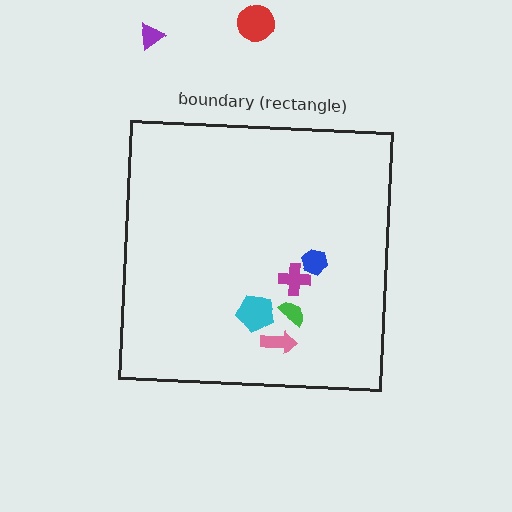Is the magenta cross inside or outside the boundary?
Inside.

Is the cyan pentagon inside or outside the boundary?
Inside.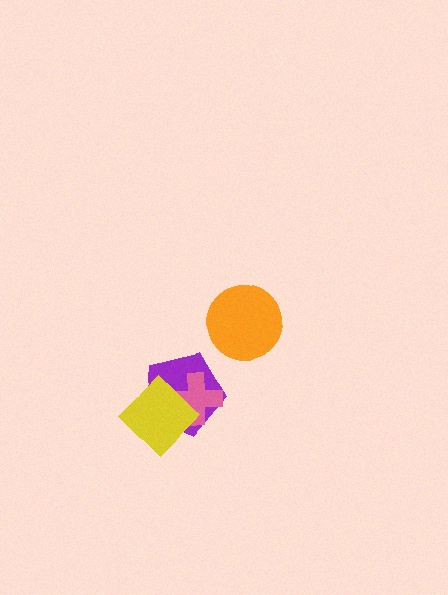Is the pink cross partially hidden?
Yes, it is partially covered by another shape.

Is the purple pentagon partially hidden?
Yes, it is partially covered by another shape.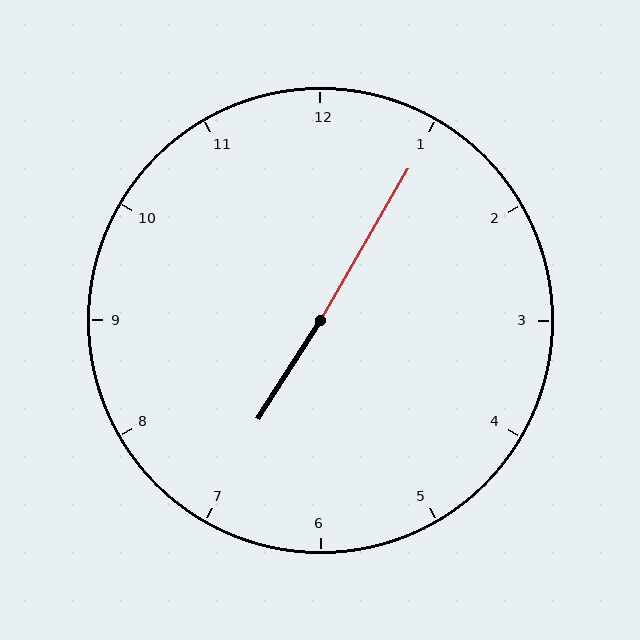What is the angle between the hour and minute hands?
Approximately 178 degrees.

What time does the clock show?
7:05.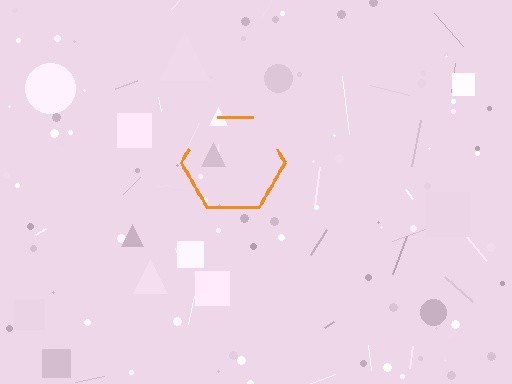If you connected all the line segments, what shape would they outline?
They would outline a hexagon.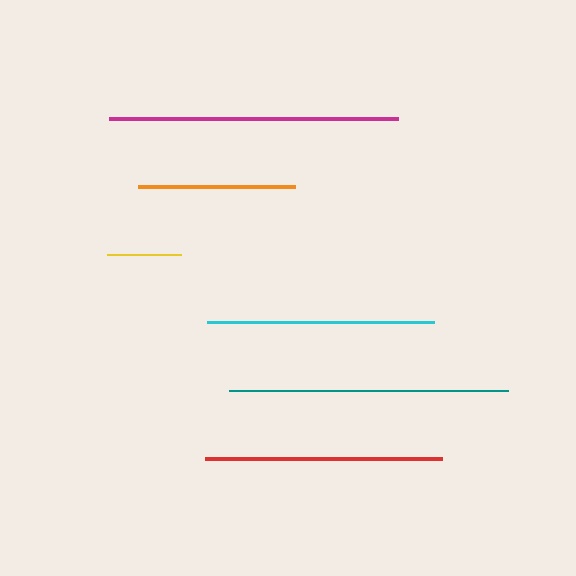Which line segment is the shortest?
The yellow line is the shortest at approximately 74 pixels.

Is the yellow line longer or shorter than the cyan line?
The cyan line is longer than the yellow line.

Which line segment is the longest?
The magenta line is the longest at approximately 289 pixels.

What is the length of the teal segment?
The teal segment is approximately 279 pixels long.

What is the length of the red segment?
The red segment is approximately 237 pixels long.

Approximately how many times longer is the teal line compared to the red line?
The teal line is approximately 1.2 times the length of the red line.